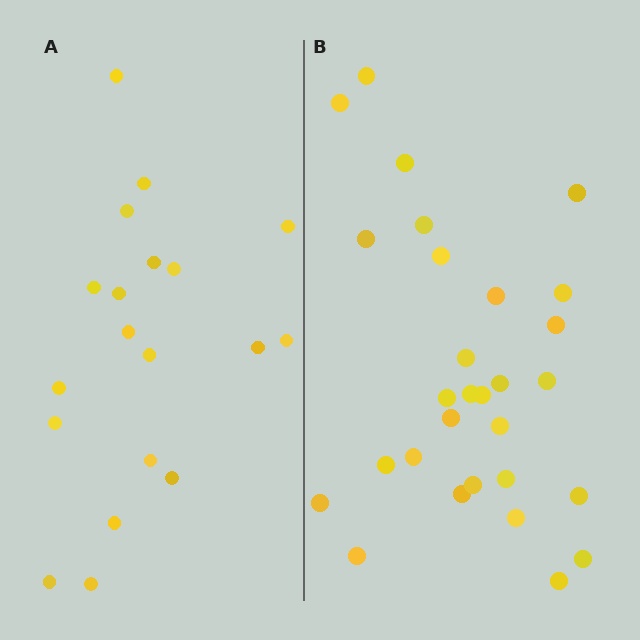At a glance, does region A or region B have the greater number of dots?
Region B (the right region) has more dots.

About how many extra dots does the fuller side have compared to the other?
Region B has roughly 10 or so more dots than region A.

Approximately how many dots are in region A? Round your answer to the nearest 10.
About 20 dots. (The exact count is 19, which rounds to 20.)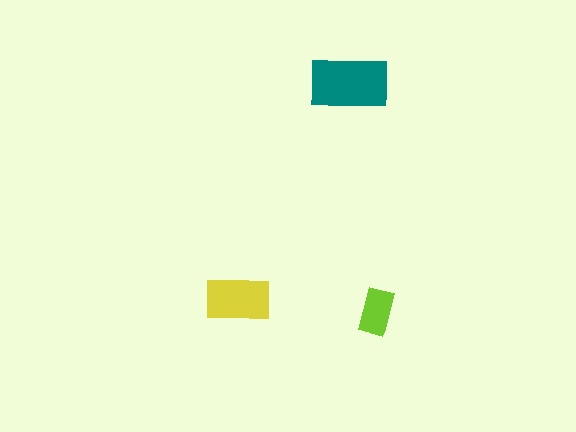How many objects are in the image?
There are 3 objects in the image.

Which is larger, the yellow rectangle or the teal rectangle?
The teal one.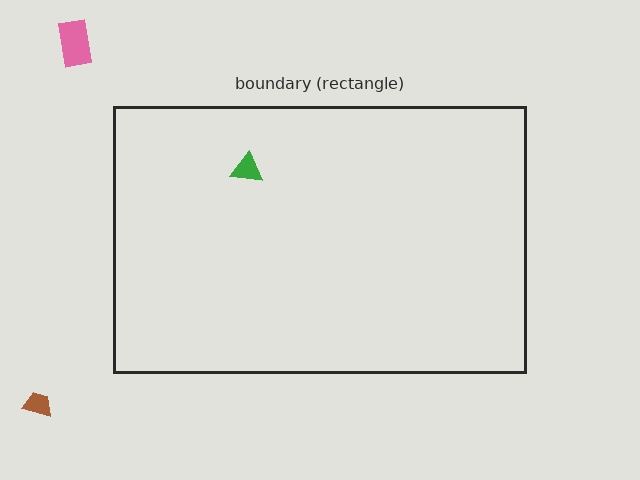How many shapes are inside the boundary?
1 inside, 2 outside.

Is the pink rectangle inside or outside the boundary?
Outside.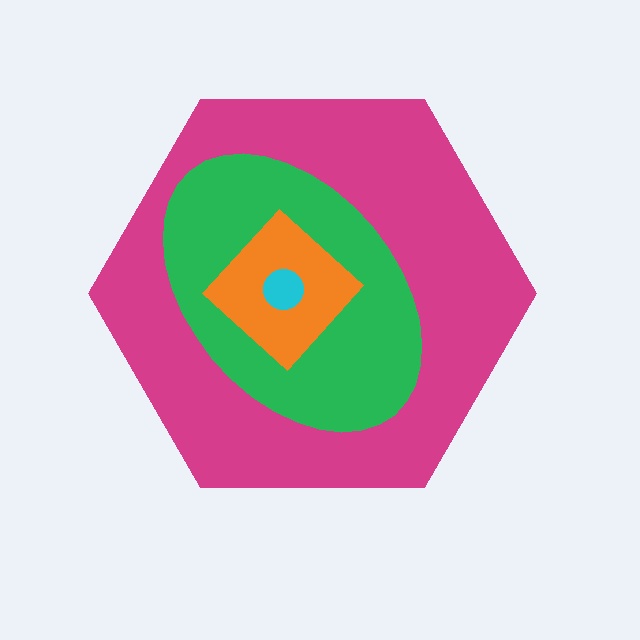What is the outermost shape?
The magenta hexagon.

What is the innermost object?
The cyan circle.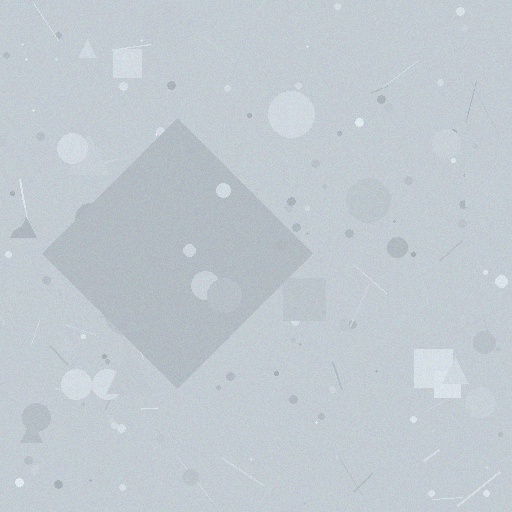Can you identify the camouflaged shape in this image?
The camouflaged shape is a diamond.